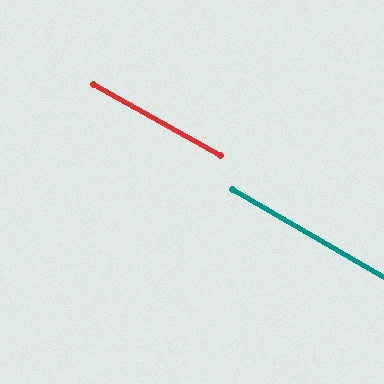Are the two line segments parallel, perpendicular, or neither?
Parallel — their directions differ by only 0.8°.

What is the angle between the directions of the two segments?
Approximately 1 degree.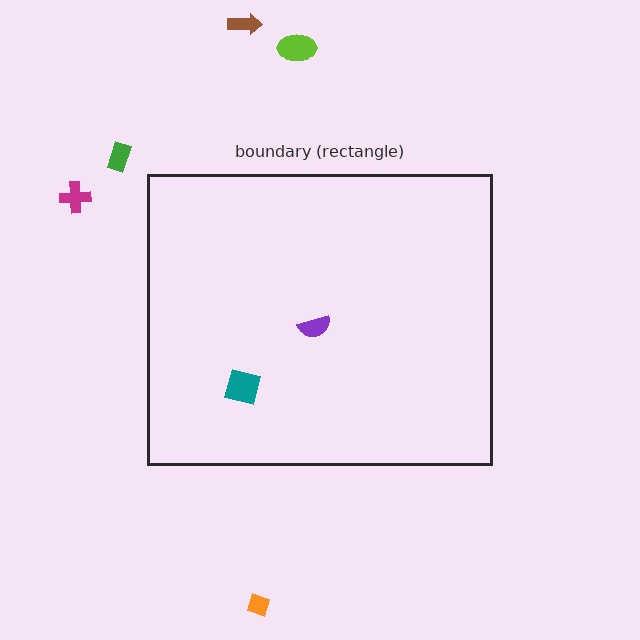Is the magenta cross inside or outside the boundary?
Outside.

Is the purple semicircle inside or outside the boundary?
Inside.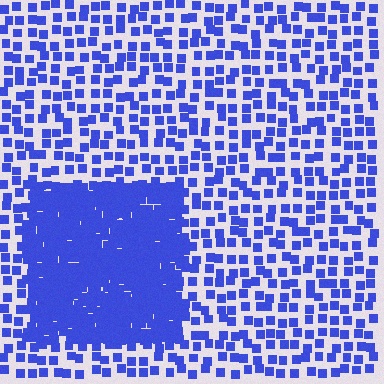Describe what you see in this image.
The image contains small blue elements arranged at two different densities. A rectangle-shaped region is visible where the elements are more densely packed than the surrounding area.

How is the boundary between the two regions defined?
The boundary is defined by a change in element density (approximately 3.0x ratio). All elements are the same color, size, and shape.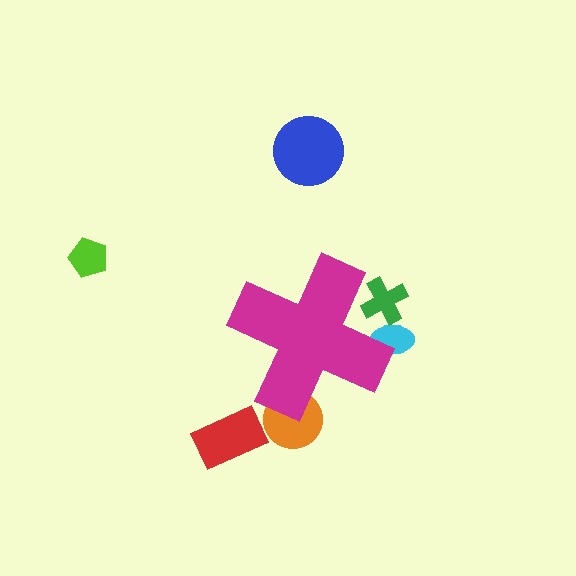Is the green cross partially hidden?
Yes, the green cross is partially hidden behind the magenta cross.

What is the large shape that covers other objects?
A magenta cross.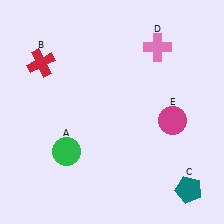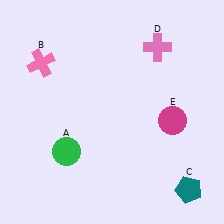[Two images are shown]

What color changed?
The cross (B) changed from red in Image 1 to pink in Image 2.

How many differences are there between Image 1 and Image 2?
There is 1 difference between the two images.